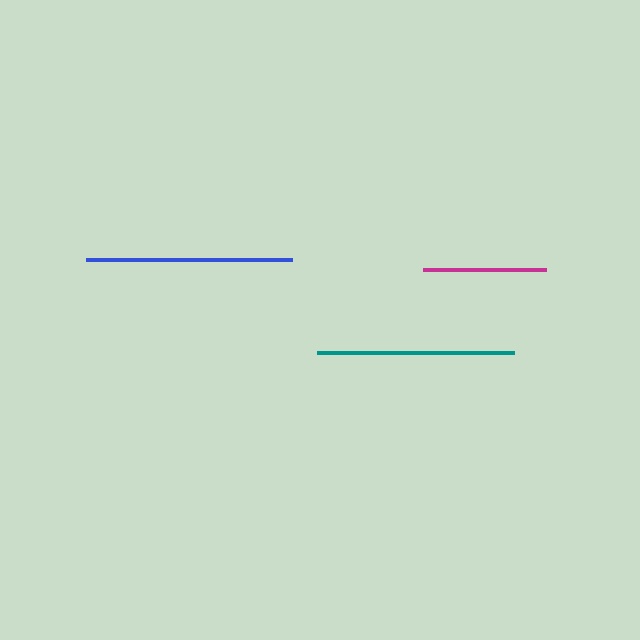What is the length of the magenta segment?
The magenta segment is approximately 123 pixels long.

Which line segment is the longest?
The blue line is the longest at approximately 206 pixels.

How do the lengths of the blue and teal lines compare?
The blue and teal lines are approximately the same length.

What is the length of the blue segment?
The blue segment is approximately 206 pixels long.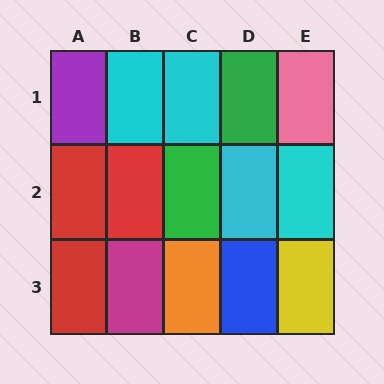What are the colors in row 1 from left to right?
Purple, cyan, cyan, green, pink.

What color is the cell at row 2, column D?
Cyan.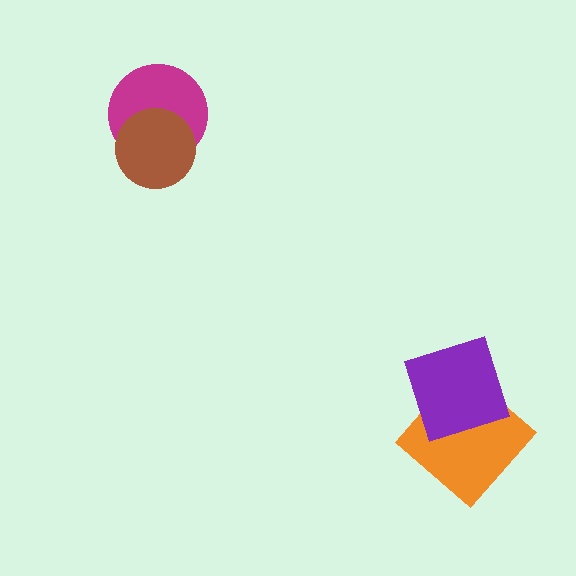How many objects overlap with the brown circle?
1 object overlaps with the brown circle.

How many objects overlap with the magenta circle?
1 object overlaps with the magenta circle.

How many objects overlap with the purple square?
1 object overlaps with the purple square.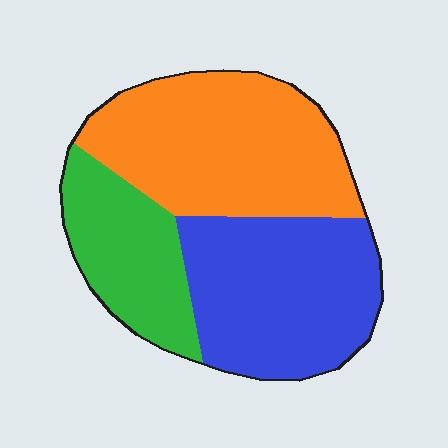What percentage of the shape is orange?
Orange takes up about two fifths (2/5) of the shape.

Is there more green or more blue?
Blue.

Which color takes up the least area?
Green, at roughly 20%.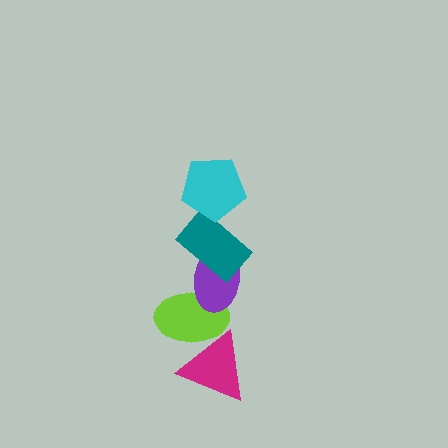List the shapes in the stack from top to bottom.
From top to bottom: the cyan pentagon, the teal rectangle, the purple ellipse, the lime ellipse, the magenta triangle.